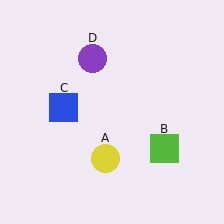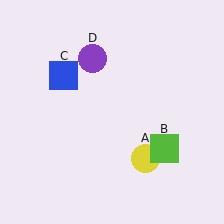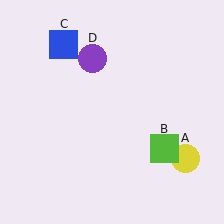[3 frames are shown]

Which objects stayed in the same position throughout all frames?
Lime square (object B) and purple circle (object D) remained stationary.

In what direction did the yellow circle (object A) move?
The yellow circle (object A) moved right.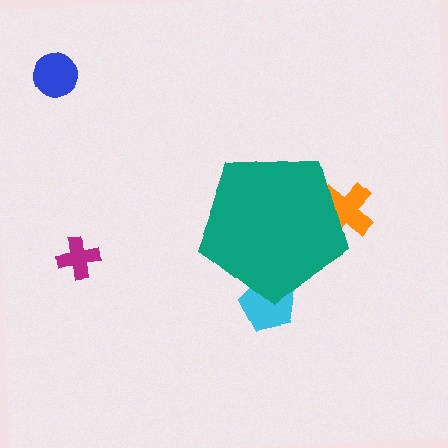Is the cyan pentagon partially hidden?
Yes, the cyan pentagon is partially hidden behind the teal pentagon.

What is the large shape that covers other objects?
A teal pentagon.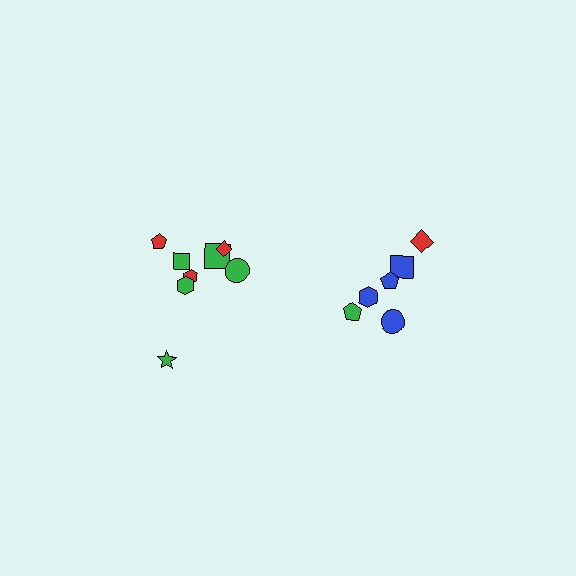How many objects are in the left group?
There are 8 objects.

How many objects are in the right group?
There are 6 objects.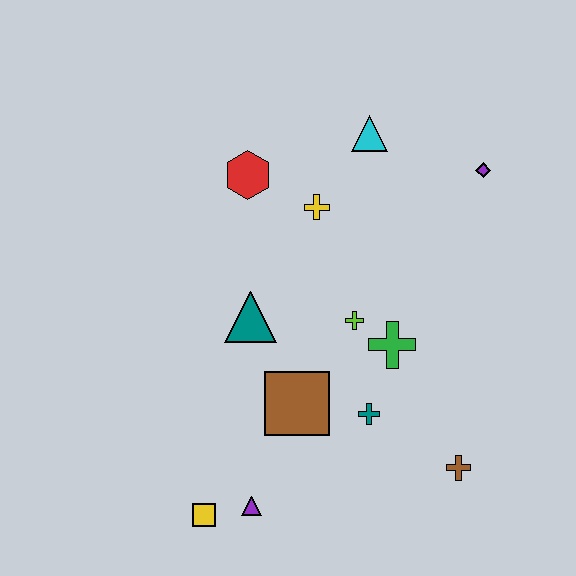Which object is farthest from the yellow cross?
The yellow square is farthest from the yellow cross.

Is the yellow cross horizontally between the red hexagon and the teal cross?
Yes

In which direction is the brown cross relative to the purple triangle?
The brown cross is to the right of the purple triangle.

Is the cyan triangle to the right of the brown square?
Yes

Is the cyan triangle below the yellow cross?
No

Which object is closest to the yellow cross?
The red hexagon is closest to the yellow cross.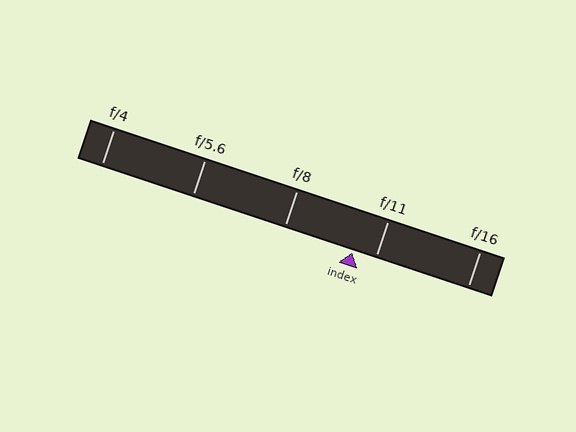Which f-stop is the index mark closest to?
The index mark is closest to f/11.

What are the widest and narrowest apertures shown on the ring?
The widest aperture shown is f/4 and the narrowest is f/16.